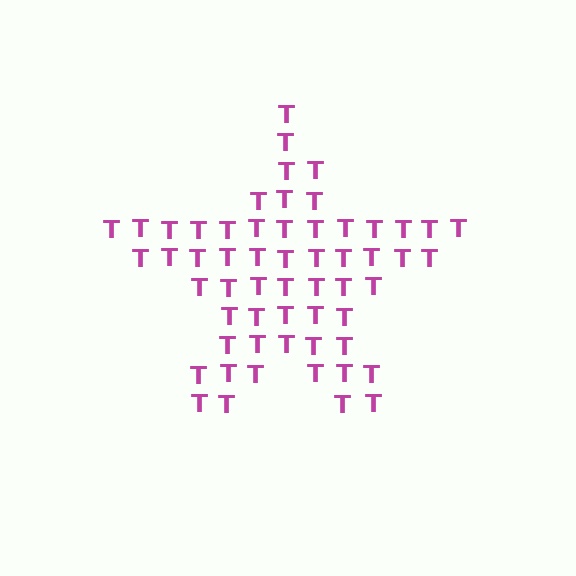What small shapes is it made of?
It is made of small letter T's.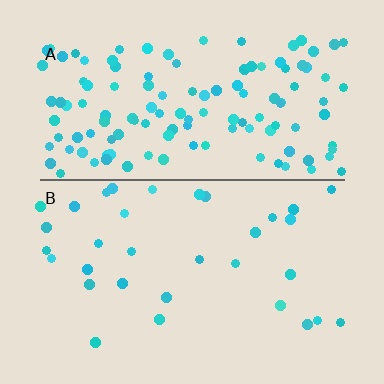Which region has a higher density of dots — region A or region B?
A (the top).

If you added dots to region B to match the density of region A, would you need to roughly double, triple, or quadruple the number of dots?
Approximately quadruple.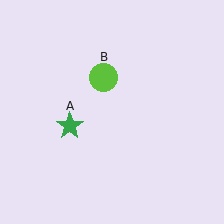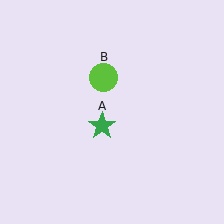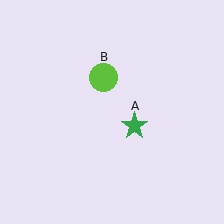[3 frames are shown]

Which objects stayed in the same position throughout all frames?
Lime circle (object B) remained stationary.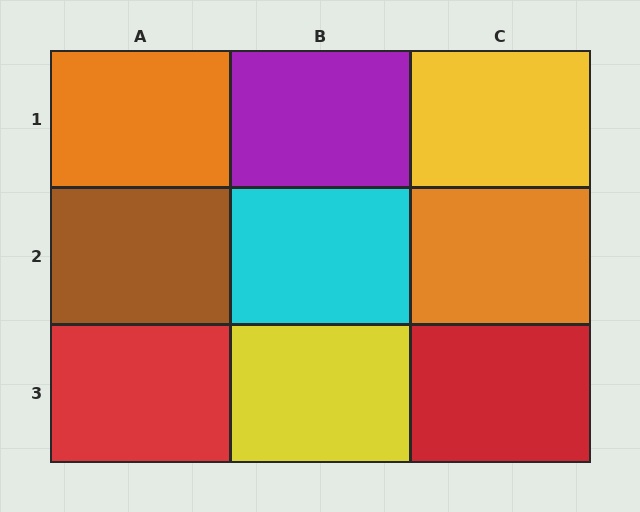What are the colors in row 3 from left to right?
Red, yellow, red.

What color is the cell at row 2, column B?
Cyan.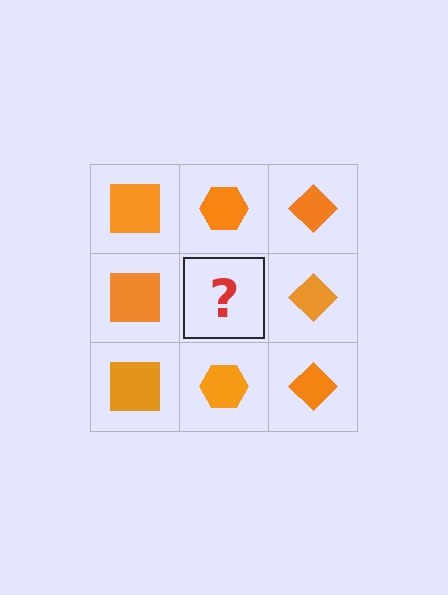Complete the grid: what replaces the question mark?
The question mark should be replaced with an orange hexagon.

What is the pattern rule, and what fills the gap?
The rule is that each column has a consistent shape. The gap should be filled with an orange hexagon.